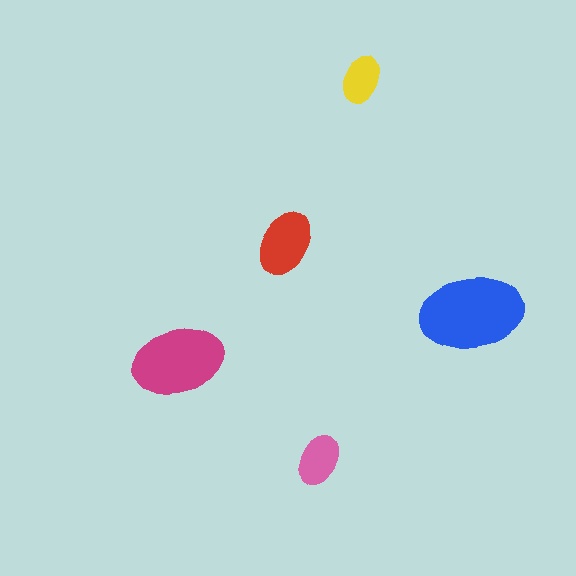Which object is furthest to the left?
The magenta ellipse is leftmost.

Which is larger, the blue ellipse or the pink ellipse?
The blue one.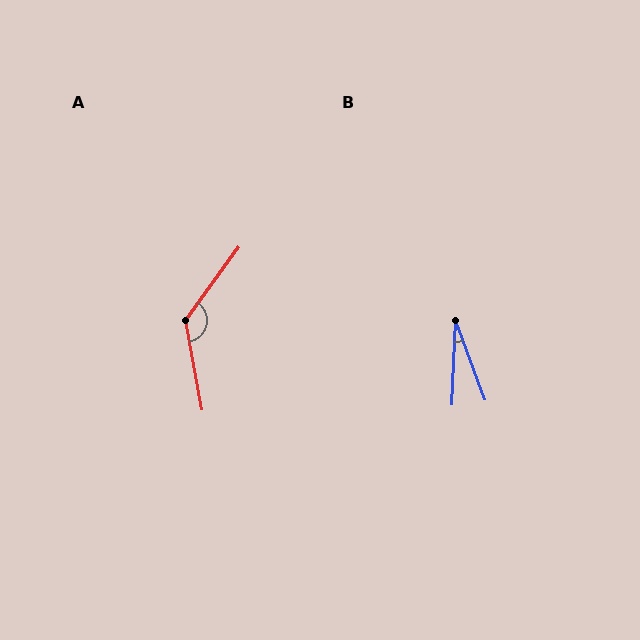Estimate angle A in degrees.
Approximately 133 degrees.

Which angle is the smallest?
B, at approximately 23 degrees.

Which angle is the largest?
A, at approximately 133 degrees.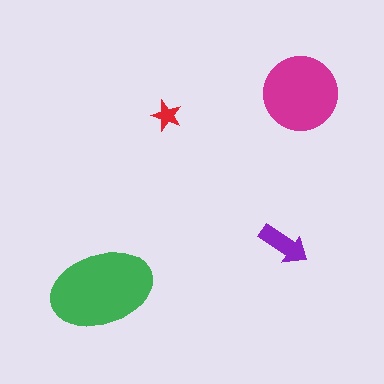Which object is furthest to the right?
The magenta circle is rightmost.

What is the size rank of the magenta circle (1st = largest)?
2nd.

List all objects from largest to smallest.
The green ellipse, the magenta circle, the purple arrow, the red star.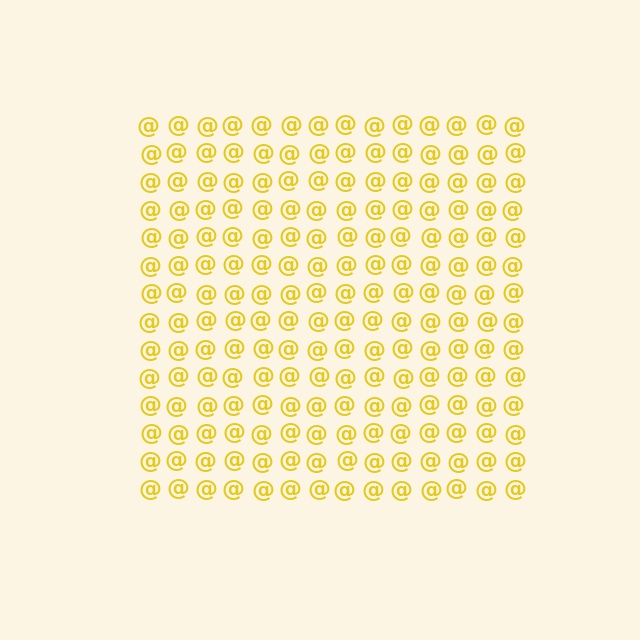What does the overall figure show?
The overall figure shows a square.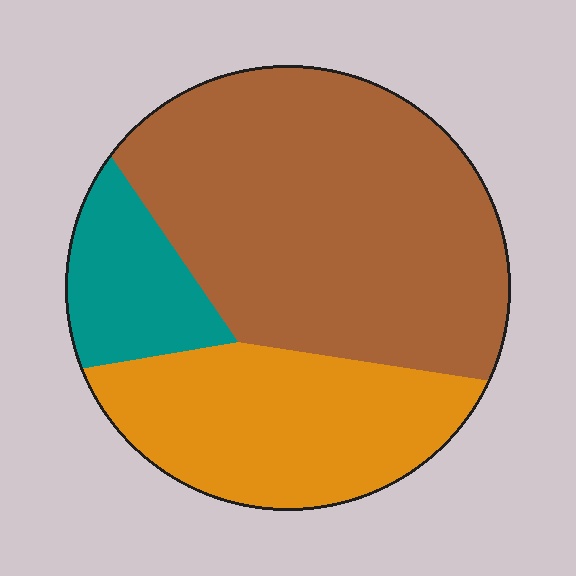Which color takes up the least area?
Teal, at roughly 15%.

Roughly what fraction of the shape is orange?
Orange takes up between a quarter and a half of the shape.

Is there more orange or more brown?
Brown.